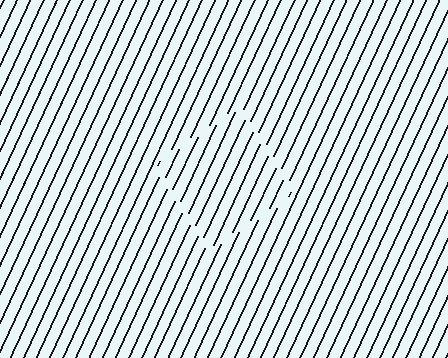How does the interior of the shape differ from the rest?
The interior of the shape contains the same grating, shifted by half a period — the contour is defined by the phase discontinuity where line-ends from the inner and outer gratings abut.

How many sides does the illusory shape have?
4 sides — the line-ends trace a square.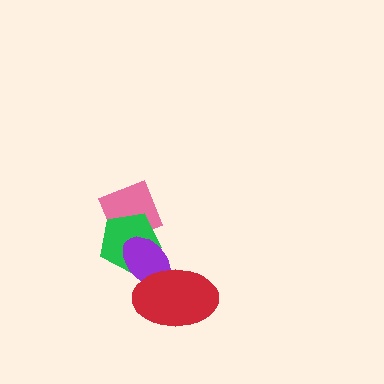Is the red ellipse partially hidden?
No, no other shape covers it.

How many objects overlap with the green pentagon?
2 objects overlap with the green pentagon.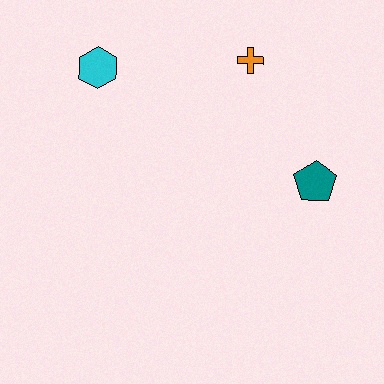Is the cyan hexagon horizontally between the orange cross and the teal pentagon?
No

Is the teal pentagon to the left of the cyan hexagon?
No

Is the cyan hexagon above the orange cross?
No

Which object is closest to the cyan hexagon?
The orange cross is closest to the cyan hexagon.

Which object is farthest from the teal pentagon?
The cyan hexagon is farthest from the teal pentagon.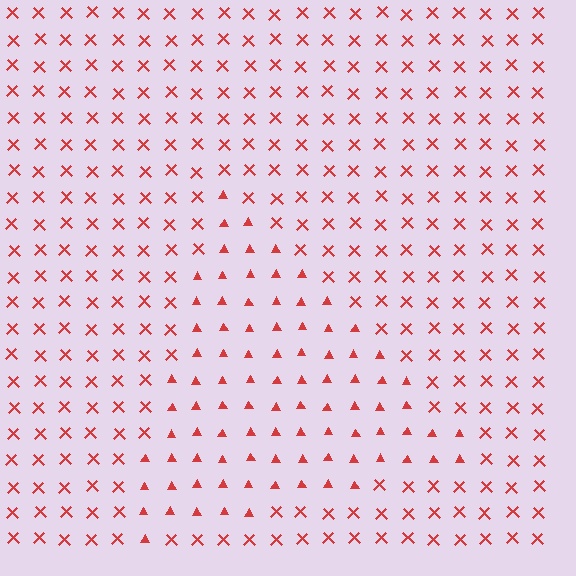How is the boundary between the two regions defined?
The boundary is defined by a change in element shape: triangles inside vs. X marks outside. All elements share the same color and spacing.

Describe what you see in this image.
The image is filled with small red elements arranged in a uniform grid. A triangle-shaped region contains triangles, while the surrounding area contains X marks. The boundary is defined purely by the change in element shape.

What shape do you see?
I see a triangle.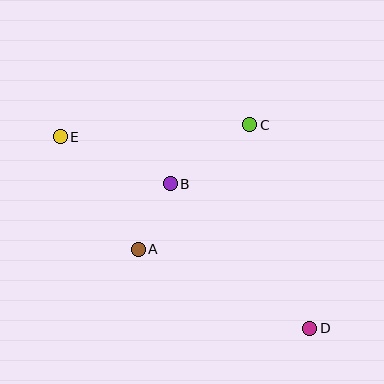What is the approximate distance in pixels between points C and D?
The distance between C and D is approximately 212 pixels.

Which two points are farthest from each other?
Points D and E are farthest from each other.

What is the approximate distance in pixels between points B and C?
The distance between B and C is approximately 99 pixels.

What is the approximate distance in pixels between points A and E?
The distance between A and E is approximately 137 pixels.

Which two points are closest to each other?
Points A and B are closest to each other.